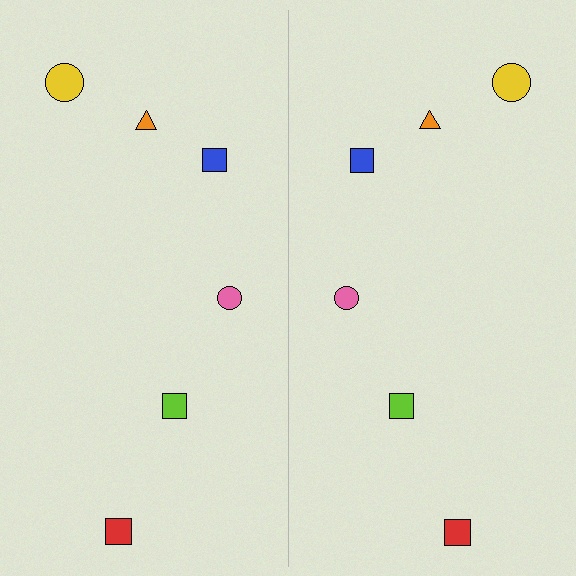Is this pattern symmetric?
Yes, this pattern has bilateral (reflection) symmetry.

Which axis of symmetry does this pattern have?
The pattern has a vertical axis of symmetry running through the center of the image.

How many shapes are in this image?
There are 12 shapes in this image.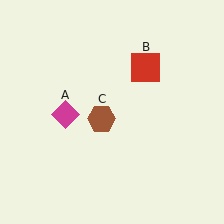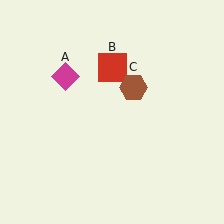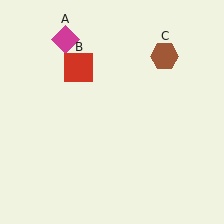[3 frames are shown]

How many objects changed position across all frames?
3 objects changed position: magenta diamond (object A), red square (object B), brown hexagon (object C).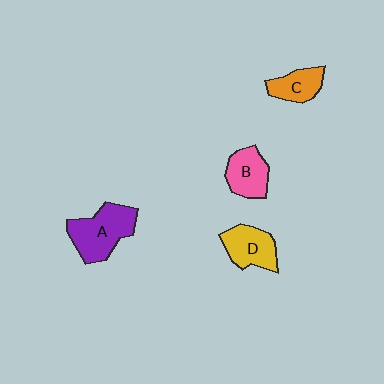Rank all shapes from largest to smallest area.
From largest to smallest: A (purple), D (yellow), B (pink), C (orange).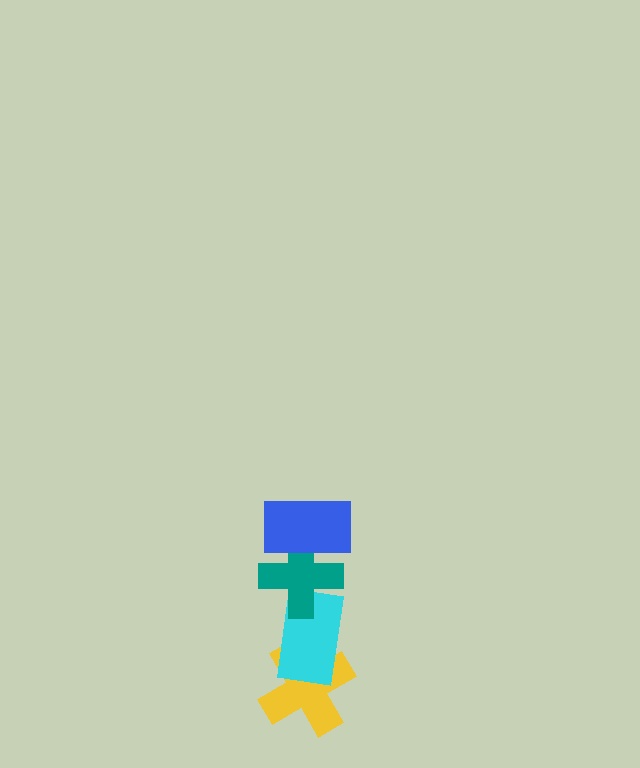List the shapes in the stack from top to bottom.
From top to bottom: the blue rectangle, the teal cross, the cyan rectangle, the yellow cross.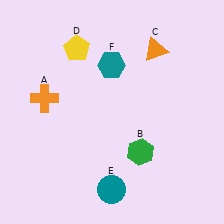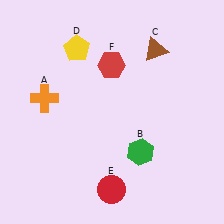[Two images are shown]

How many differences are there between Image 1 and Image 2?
There are 3 differences between the two images.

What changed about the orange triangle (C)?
In Image 1, C is orange. In Image 2, it changed to brown.